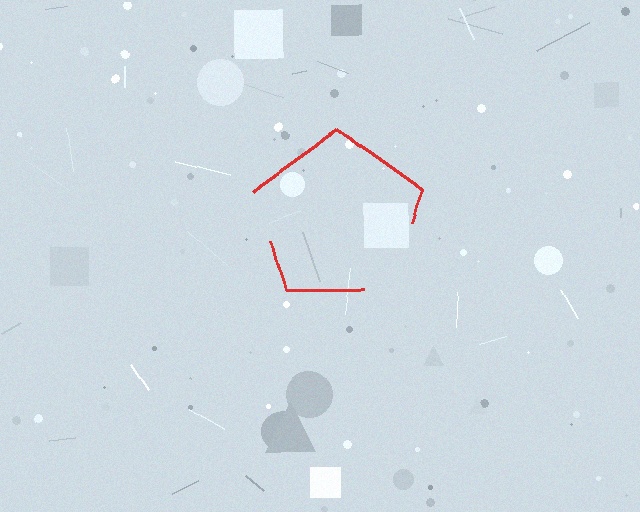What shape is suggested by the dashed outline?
The dashed outline suggests a pentagon.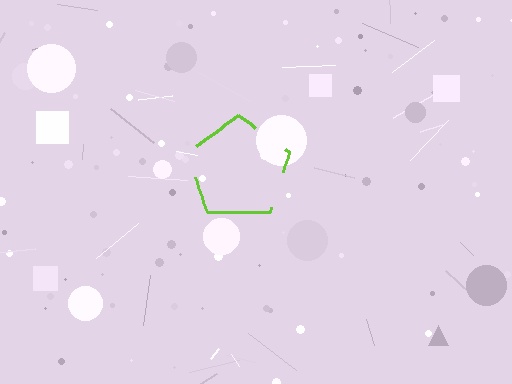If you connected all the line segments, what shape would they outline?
They would outline a pentagon.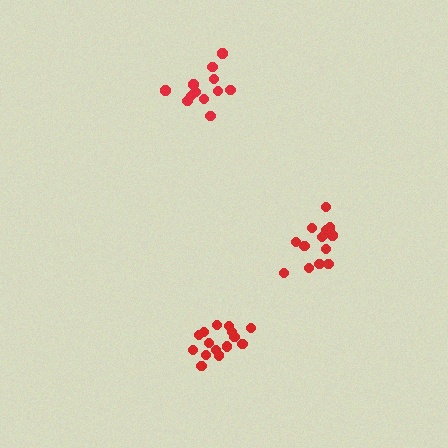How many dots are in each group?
Group 1: 12 dots, Group 2: 15 dots, Group 3: 15 dots (42 total).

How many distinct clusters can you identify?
There are 3 distinct clusters.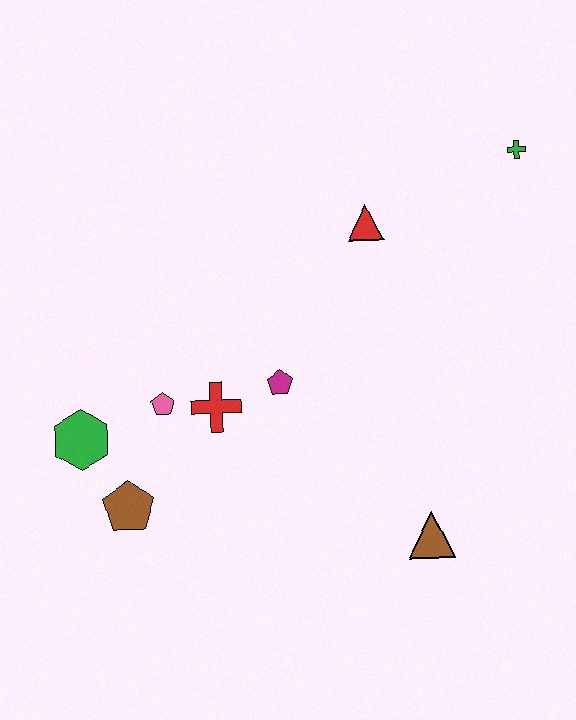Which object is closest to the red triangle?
The green cross is closest to the red triangle.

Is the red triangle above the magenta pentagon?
Yes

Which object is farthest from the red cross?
The green cross is farthest from the red cross.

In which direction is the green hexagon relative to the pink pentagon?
The green hexagon is to the left of the pink pentagon.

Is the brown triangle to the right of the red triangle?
Yes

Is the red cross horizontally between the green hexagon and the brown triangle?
Yes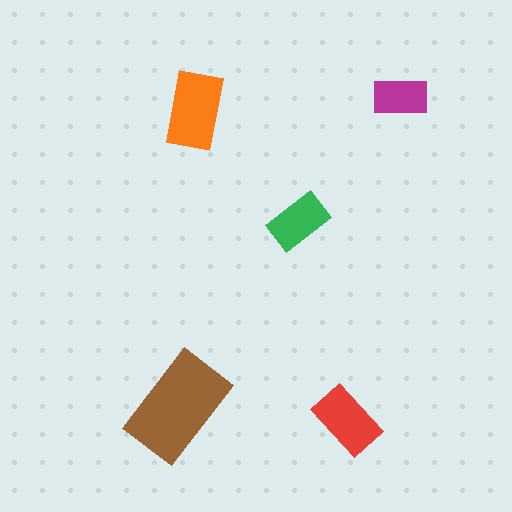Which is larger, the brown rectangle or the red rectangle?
The brown one.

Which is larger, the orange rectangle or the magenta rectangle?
The orange one.